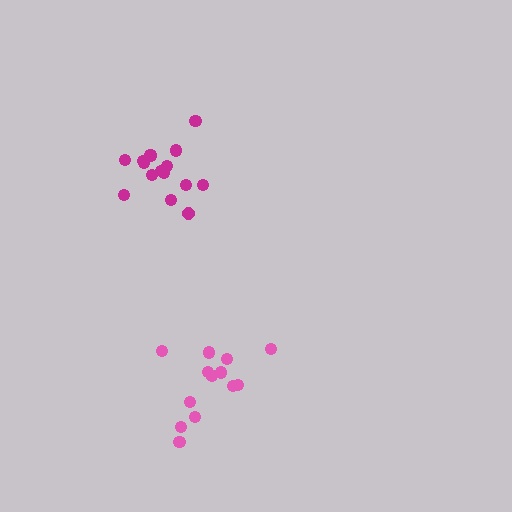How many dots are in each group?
Group 1: 16 dots, Group 2: 14 dots (30 total).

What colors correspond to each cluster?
The clusters are colored: magenta, pink.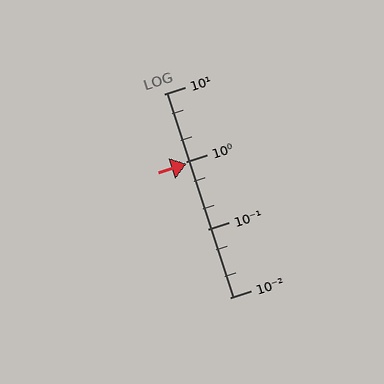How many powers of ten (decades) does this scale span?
The scale spans 3 decades, from 0.01 to 10.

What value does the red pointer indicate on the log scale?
The pointer indicates approximately 0.94.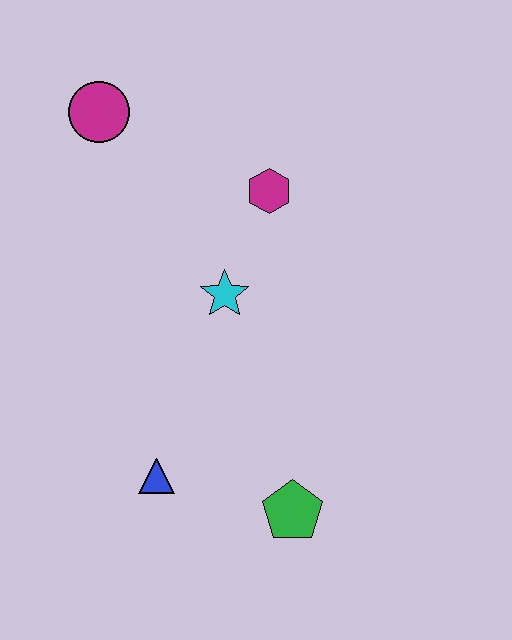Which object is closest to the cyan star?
The magenta hexagon is closest to the cyan star.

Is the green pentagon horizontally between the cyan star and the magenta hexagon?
No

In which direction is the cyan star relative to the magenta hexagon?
The cyan star is below the magenta hexagon.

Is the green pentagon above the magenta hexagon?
No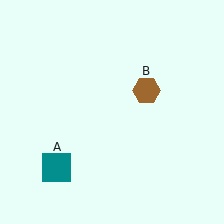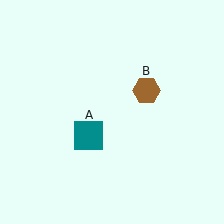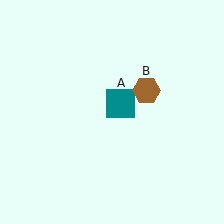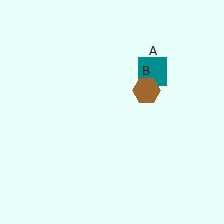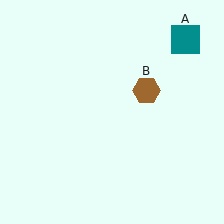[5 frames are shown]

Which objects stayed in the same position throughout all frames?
Brown hexagon (object B) remained stationary.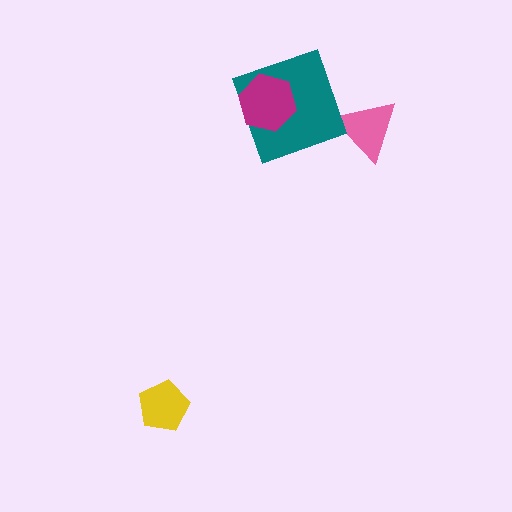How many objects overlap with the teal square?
1 object overlaps with the teal square.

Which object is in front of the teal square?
The magenta hexagon is in front of the teal square.